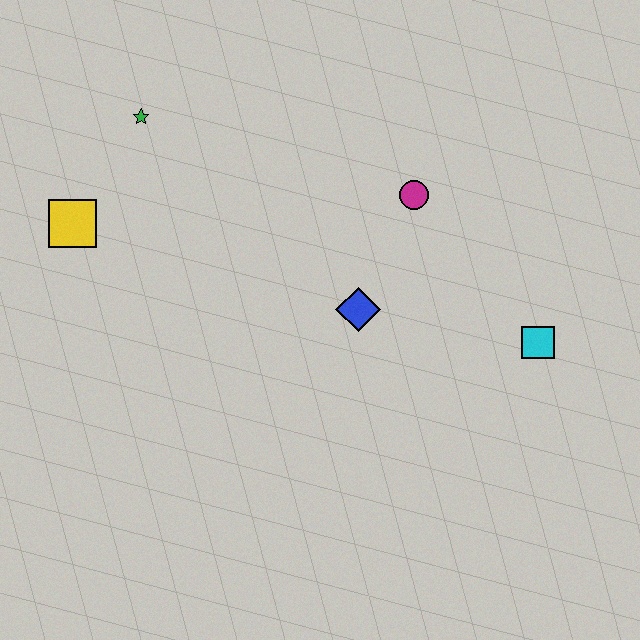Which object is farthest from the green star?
The cyan square is farthest from the green star.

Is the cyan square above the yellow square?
No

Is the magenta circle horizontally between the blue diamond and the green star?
No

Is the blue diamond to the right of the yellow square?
Yes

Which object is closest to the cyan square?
The blue diamond is closest to the cyan square.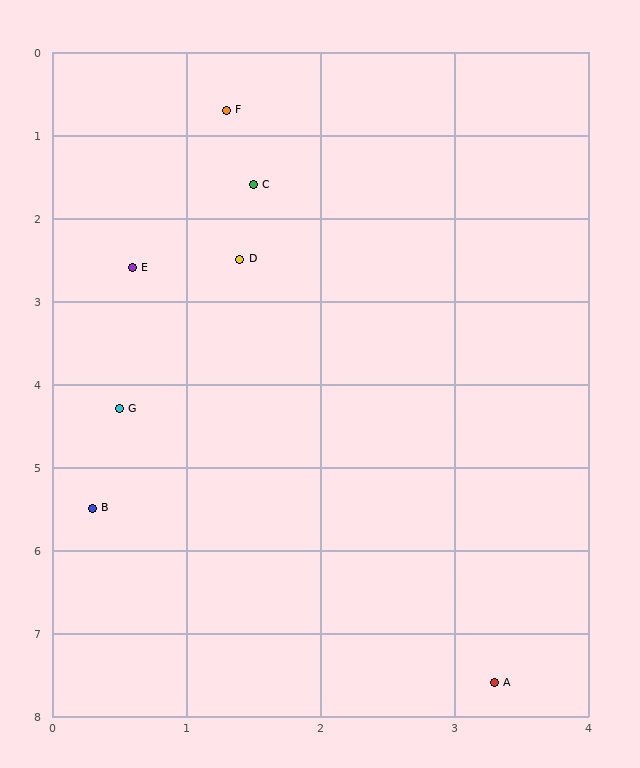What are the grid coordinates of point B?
Point B is at approximately (0.3, 5.5).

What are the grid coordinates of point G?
Point G is at approximately (0.5, 4.3).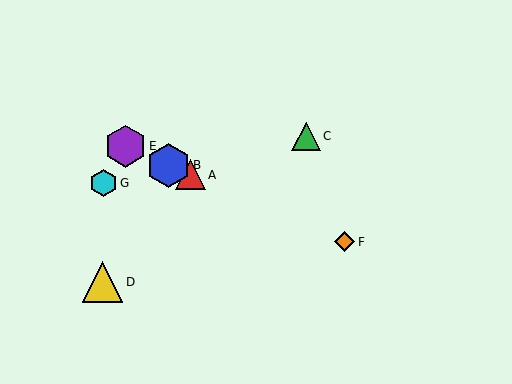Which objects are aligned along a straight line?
Objects A, B, E, F are aligned along a straight line.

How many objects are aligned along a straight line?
4 objects (A, B, E, F) are aligned along a straight line.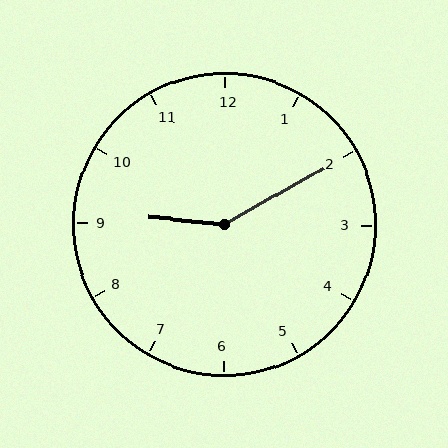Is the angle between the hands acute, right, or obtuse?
It is obtuse.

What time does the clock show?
9:10.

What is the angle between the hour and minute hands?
Approximately 145 degrees.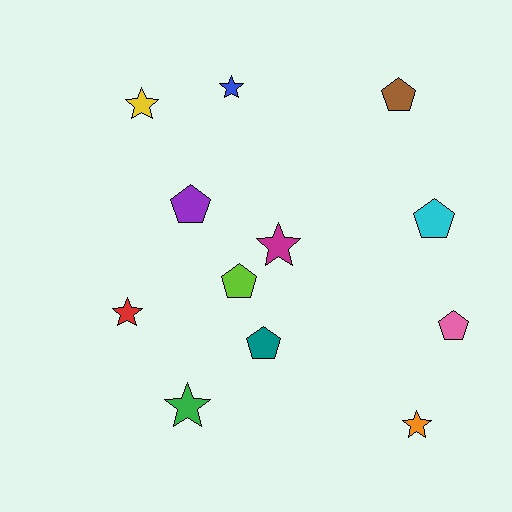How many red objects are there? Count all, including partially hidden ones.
There is 1 red object.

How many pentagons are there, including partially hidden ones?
There are 6 pentagons.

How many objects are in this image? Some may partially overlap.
There are 12 objects.